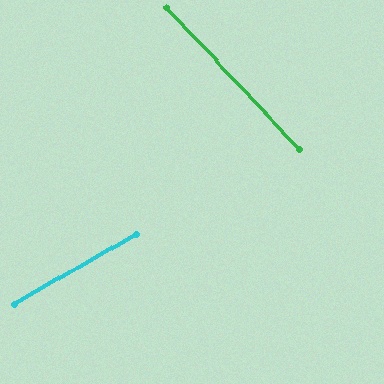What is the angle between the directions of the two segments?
Approximately 77 degrees.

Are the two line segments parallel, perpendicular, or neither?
Neither parallel nor perpendicular — they differ by about 77°.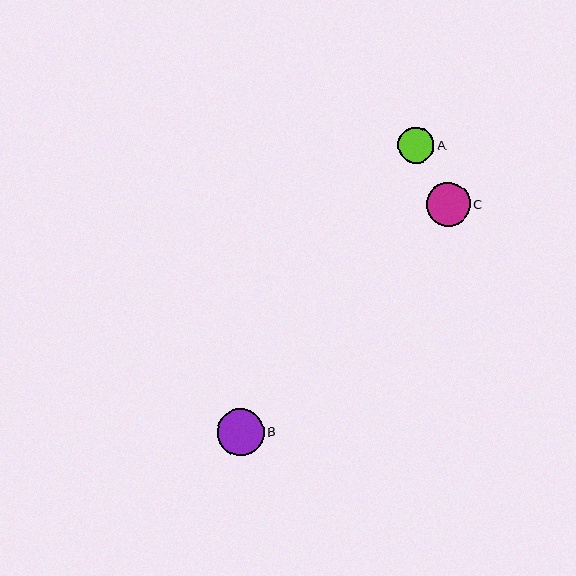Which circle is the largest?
Circle B is the largest with a size of approximately 47 pixels.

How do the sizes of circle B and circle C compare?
Circle B and circle C are approximately the same size.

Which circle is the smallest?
Circle A is the smallest with a size of approximately 36 pixels.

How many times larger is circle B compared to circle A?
Circle B is approximately 1.3 times the size of circle A.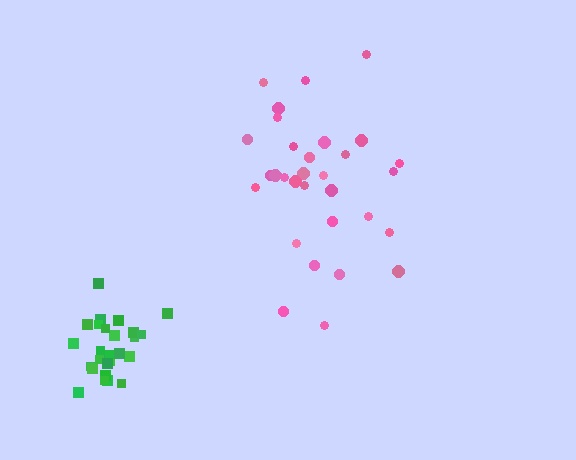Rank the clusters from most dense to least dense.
green, pink.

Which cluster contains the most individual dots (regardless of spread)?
Pink (31).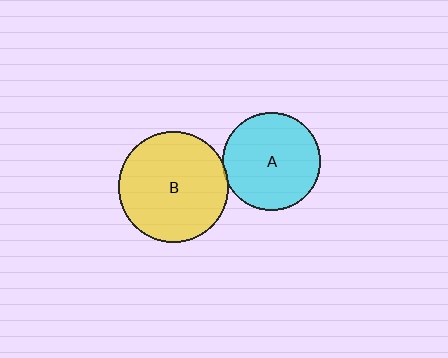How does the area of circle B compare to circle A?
Approximately 1.3 times.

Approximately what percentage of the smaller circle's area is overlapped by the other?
Approximately 5%.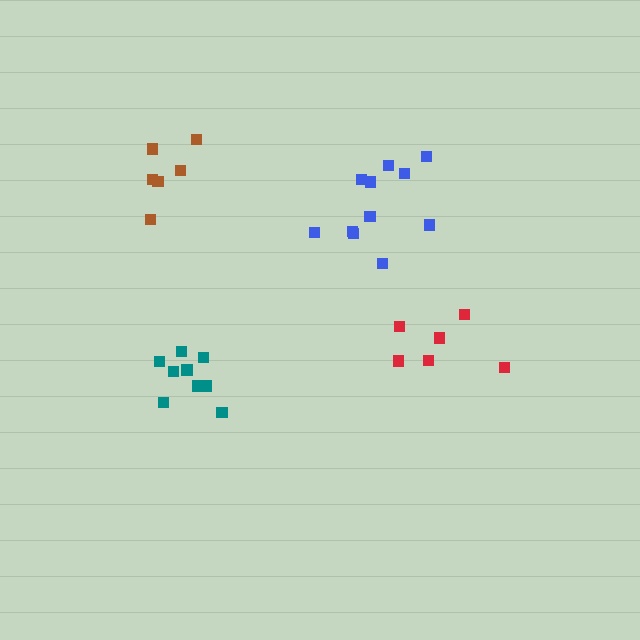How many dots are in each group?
Group 1: 11 dots, Group 2: 9 dots, Group 3: 6 dots, Group 4: 6 dots (32 total).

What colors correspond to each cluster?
The clusters are colored: blue, teal, red, brown.